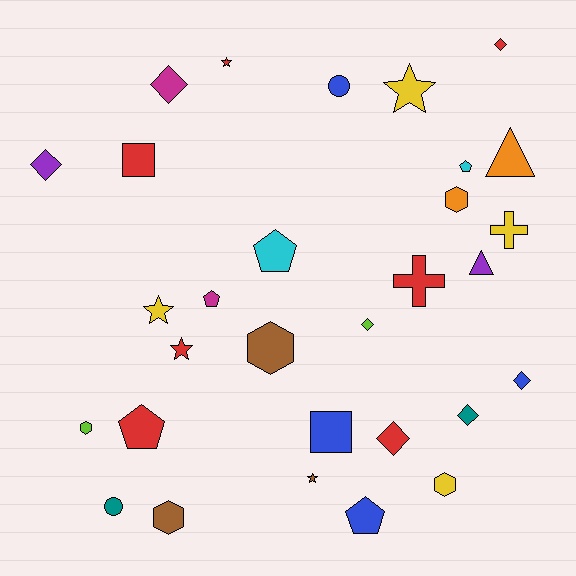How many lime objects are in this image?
There are 2 lime objects.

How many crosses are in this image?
There are 2 crosses.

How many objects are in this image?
There are 30 objects.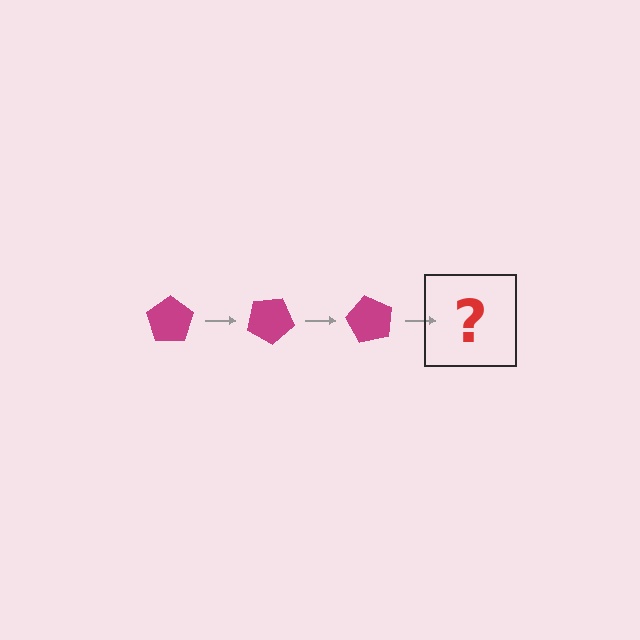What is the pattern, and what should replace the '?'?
The pattern is that the pentagon rotates 30 degrees each step. The '?' should be a magenta pentagon rotated 90 degrees.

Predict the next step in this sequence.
The next step is a magenta pentagon rotated 90 degrees.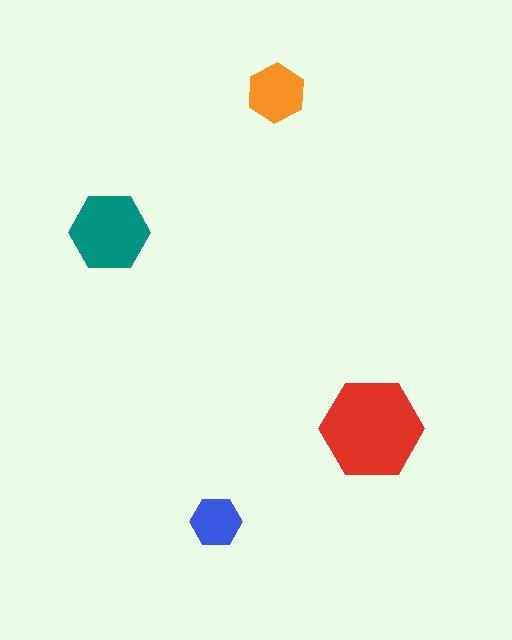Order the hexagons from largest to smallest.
the red one, the teal one, the orange one, the blue one.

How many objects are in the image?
There are 4 objects in the image.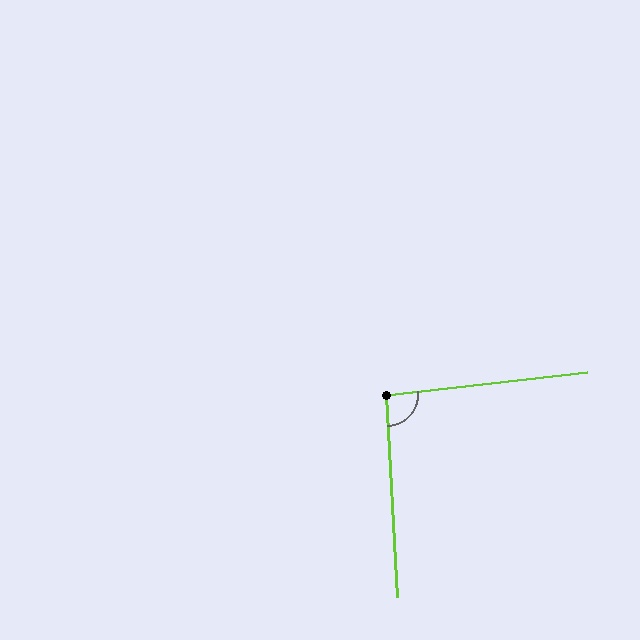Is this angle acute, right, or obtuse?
It is approximately a right angle.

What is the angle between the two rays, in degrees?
Approximately 93 degrees.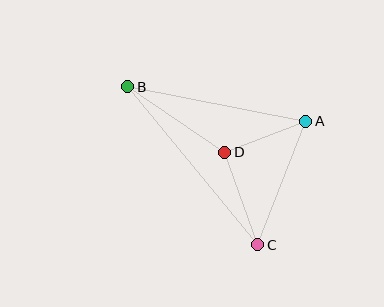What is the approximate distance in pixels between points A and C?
The distance between A and C is approximately 132 pixels.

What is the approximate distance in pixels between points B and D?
The distance between B and D is approximately 117 pixels.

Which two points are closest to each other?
Points A and D are closest to each other.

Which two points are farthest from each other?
Points B and C are farthest from each other.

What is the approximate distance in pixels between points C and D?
The distance between C and D is approximately 98 pixels.